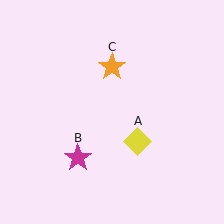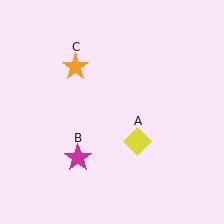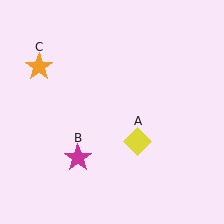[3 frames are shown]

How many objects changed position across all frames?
1 object changed position: orange star (object C).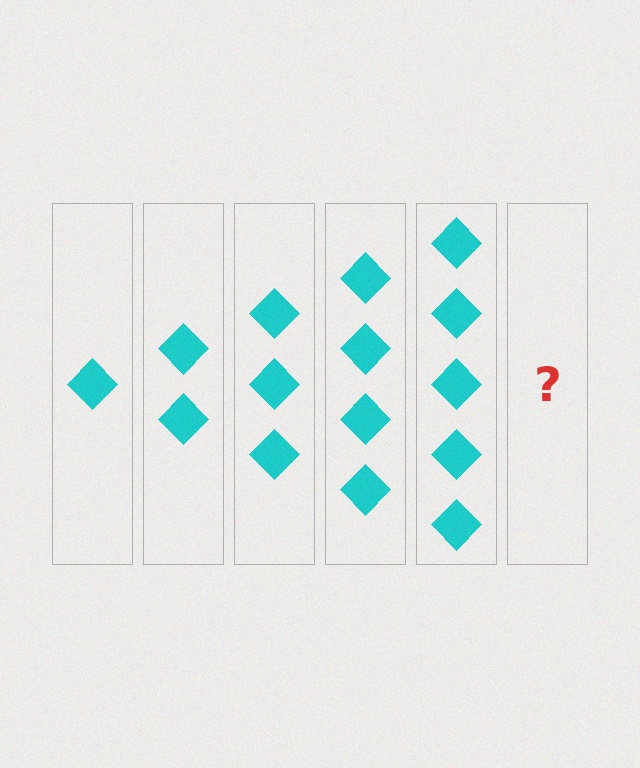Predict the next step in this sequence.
The next step is 6 diamonds.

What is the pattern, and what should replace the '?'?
The pattern is that each step adds one more diamond. The '?' should be 6 diamonds.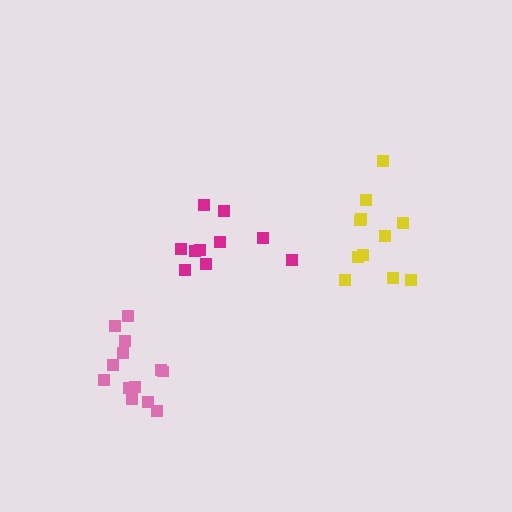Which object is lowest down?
The pink cluster is bottommost.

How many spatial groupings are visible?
There are 3 spatial groupings.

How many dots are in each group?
Group 1: 10 dots, Group 2: 11 dots, Group 3: 13 dots (34 total).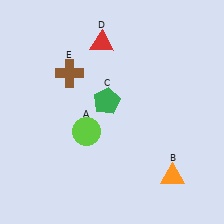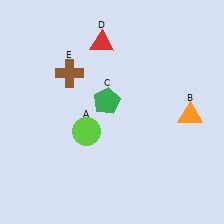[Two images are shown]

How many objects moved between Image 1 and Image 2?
1 object moved between the two images.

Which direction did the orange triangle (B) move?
The orange triangle (B) moved up.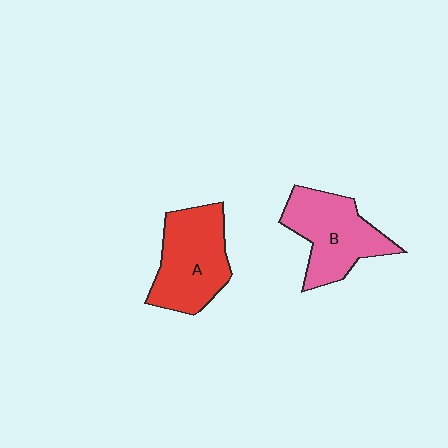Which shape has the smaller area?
Shape B (pink).